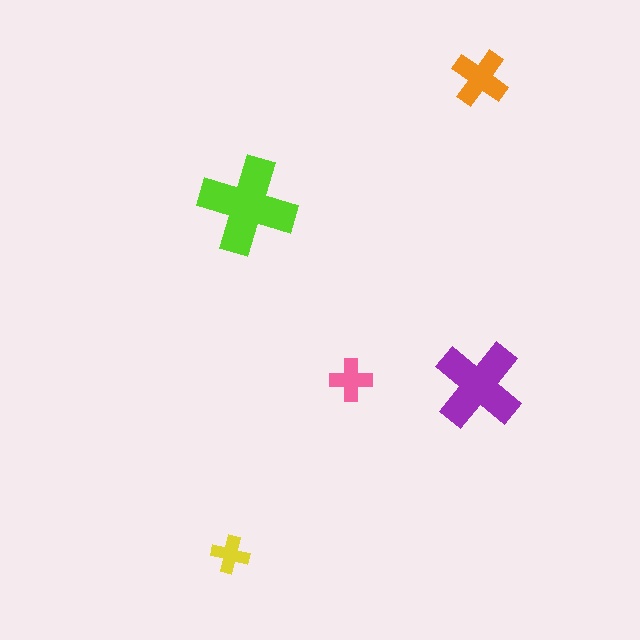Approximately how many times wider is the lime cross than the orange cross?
About 1.5 times wider.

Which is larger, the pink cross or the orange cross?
The orange one.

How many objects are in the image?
There are 5 objects in the image.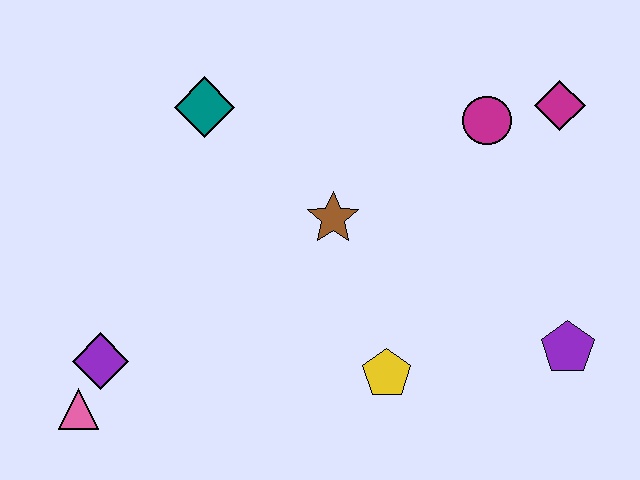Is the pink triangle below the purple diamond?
Yes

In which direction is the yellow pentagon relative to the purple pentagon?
The yellow pentagon is to the left of the purple pentagon.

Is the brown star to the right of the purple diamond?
Yes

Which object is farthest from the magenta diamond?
The pink triangle is farthest from the magenta diamond.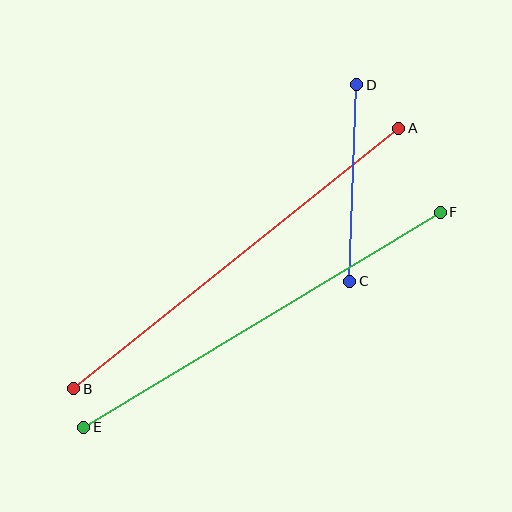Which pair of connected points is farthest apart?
Points A and B are farthest apart.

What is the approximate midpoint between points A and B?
The midpoint is at approximately (236, 258) pixels.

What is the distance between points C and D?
The distance is approximately 196 pixels.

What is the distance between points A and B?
The distance is approximately 417 pixels.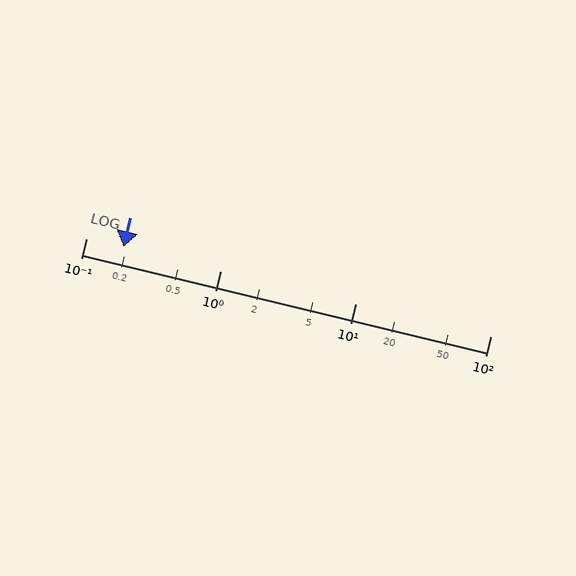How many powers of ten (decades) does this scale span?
The scale spans 3 decades, from 0.1 to 100.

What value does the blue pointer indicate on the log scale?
The pointer indicates approximately 0.19.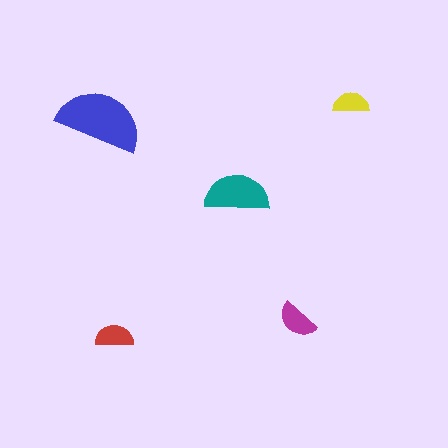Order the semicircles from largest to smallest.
the blue one, the teal one, the magenta one, the red one, the yellow one.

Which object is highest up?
The yellow semicircle is topmost.